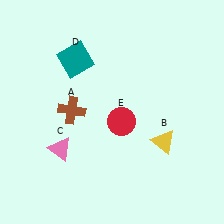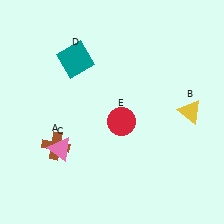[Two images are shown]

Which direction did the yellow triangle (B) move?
The yellow triangle (B) moved up.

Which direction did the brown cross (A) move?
The brown cross (A) moved down.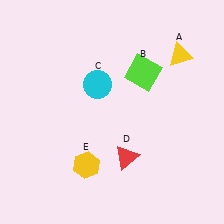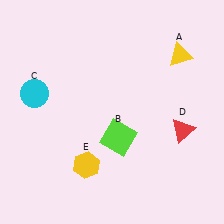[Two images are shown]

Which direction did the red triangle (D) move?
The red triangle (D) moved right.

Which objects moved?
The objects that moved are: the lime square (B), the cyan circle (C), the red triangle (D).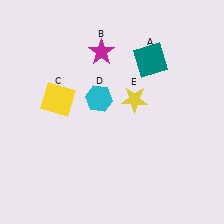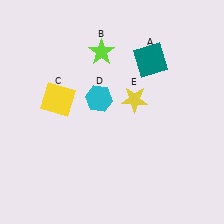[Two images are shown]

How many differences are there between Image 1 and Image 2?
There is 1 difference between the two images.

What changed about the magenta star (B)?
In Image 1, B is magenta. In Image 2, it changed to lime.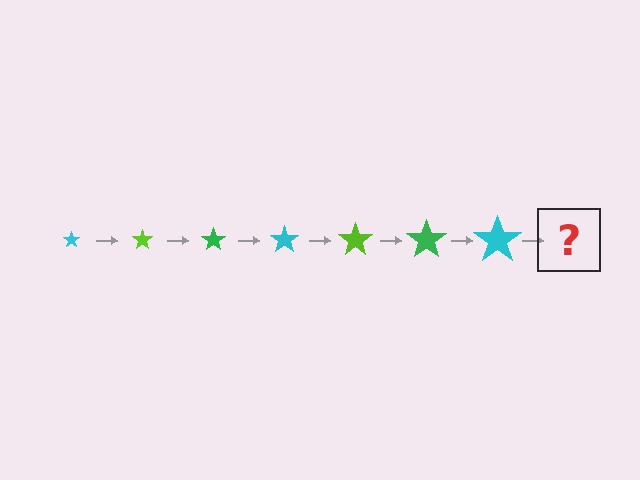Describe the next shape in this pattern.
It should be a lime star, larger than the previous one.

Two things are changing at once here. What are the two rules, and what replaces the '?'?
The two rules are that the star grows larger each step and the color cycles through cyan, lime, and green. The '?' should be a lime star, larger than the previous one.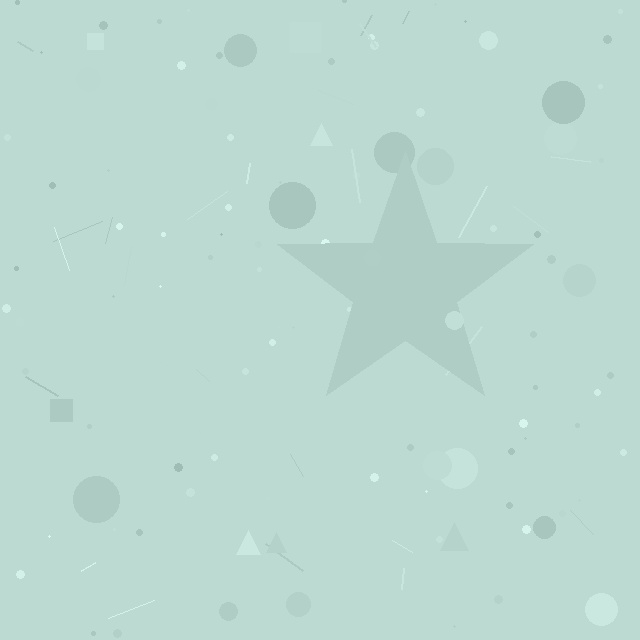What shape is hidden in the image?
A star is hidden in the image.